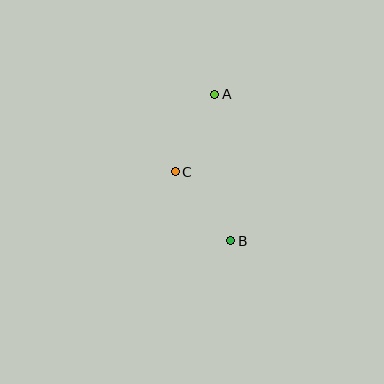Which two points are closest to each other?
Points A and C are closest to each other.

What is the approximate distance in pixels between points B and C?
The distance between B and C is approximately 89 pixels.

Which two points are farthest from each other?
Points A and B are farthest from each other.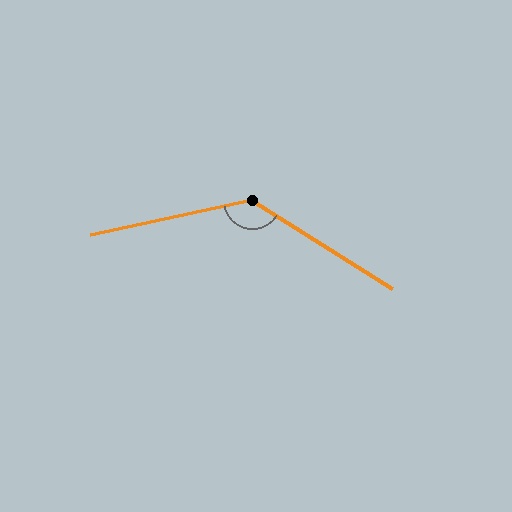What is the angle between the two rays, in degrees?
Approximately 136 degrees.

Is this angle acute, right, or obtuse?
It is obtuse.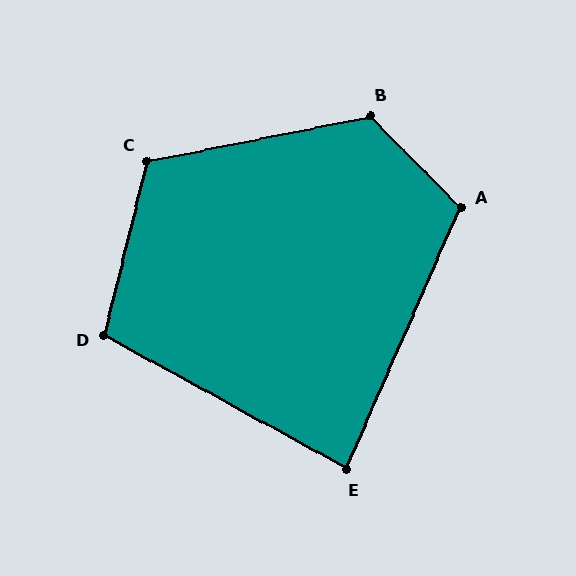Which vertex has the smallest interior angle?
E, at approximately 85 degrees.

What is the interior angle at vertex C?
Approximately 115 degrees (obtuse).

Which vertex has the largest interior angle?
B, at approximately 123 degrees.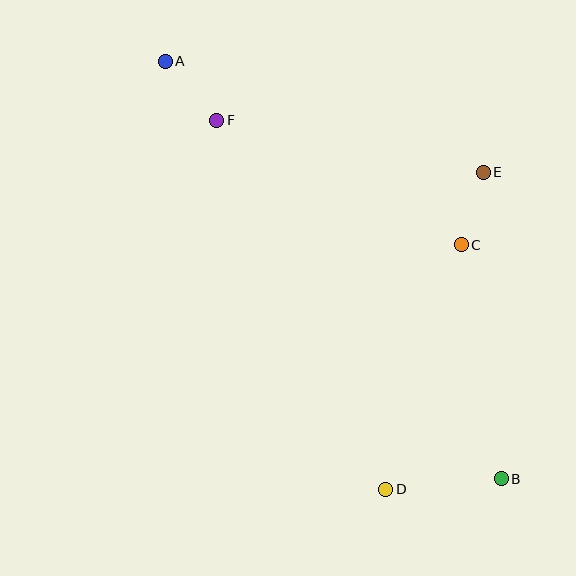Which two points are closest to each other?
Points C and E are closest to each other.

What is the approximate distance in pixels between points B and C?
The distance between B and C is approximately 237 pixels.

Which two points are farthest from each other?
Points A and B are farthest from each other.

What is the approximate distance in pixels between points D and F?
The distance between D and F is approximately 406 pixels.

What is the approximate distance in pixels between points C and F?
The distance between C and F is approximately 274 pixels.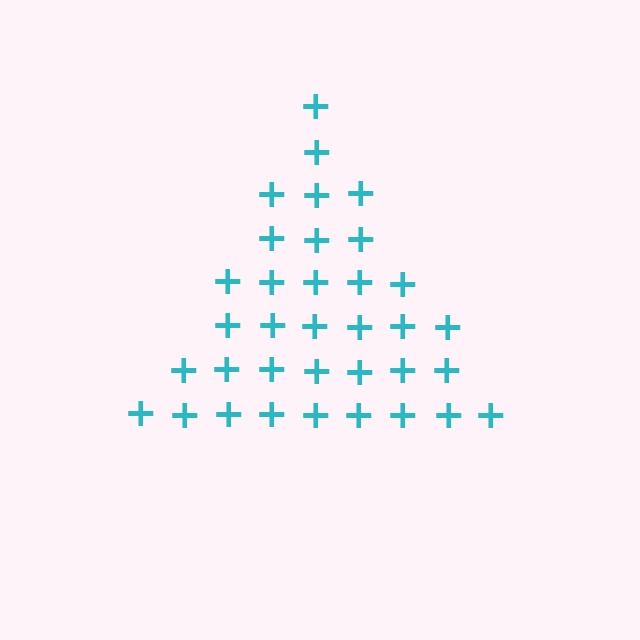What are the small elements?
The small elements are plus signs.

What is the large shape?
The large shape is a triangle.